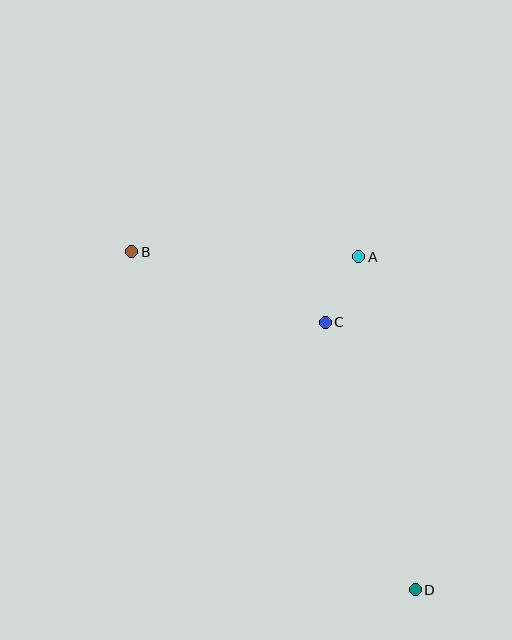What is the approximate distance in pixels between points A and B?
The distance between A and B is approximately 227 pixels.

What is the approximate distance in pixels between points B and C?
The distance between B and C is approximately 206 pixels.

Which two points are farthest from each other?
Points B and D are farthest from each other.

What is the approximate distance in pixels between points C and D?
The distance between C and D is approximately 283 pixels.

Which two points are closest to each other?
Points A and C are closest to each other.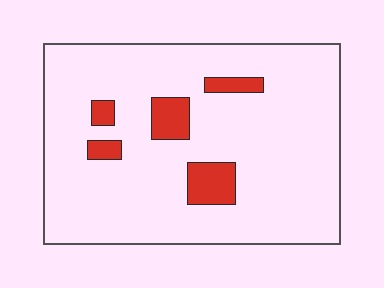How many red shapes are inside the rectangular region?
5.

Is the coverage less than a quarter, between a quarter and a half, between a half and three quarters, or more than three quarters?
Less than a quarter.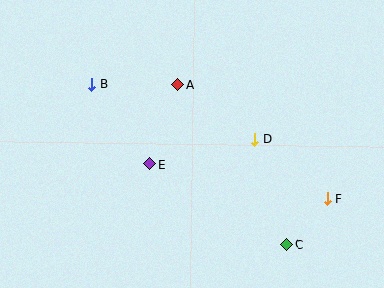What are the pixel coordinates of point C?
Point C is at (286, 244).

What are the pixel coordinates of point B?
Point B is at (92, 84).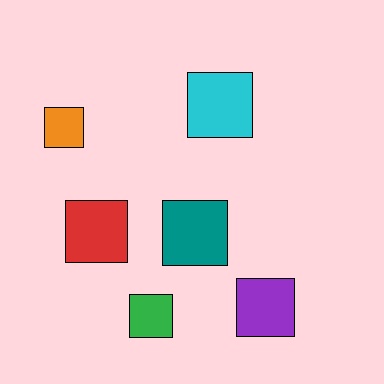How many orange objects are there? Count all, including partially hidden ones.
There is 1 orange object.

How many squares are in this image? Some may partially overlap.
There are 6 squares.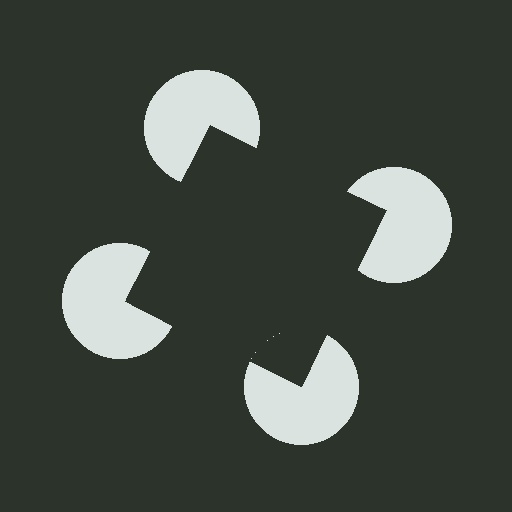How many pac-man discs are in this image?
There are 4 — one at each vertex of the illusory square.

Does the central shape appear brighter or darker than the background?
It typically appears slightly darker than the background, even though no actual brightness change is drawn.